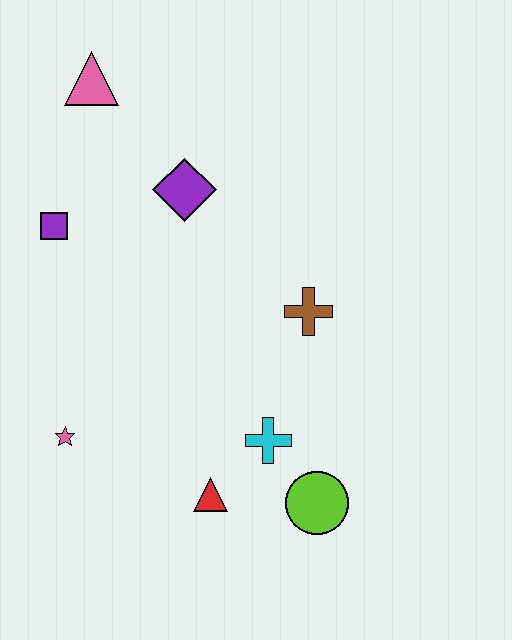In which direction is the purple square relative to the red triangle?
The purple square is above the red triangle.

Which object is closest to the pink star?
The red triangle is closest to the pink star.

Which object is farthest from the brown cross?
The pink triangle is farthest from the brown cross.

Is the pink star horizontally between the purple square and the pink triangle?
Yes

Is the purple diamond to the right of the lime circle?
No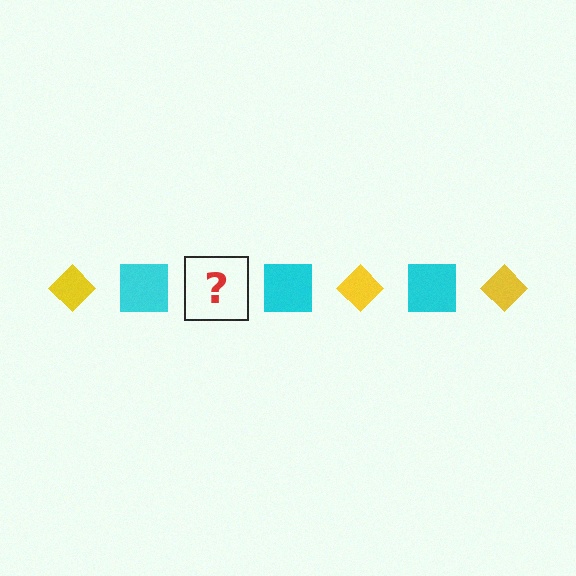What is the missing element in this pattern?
The missing element is a yellow diamond.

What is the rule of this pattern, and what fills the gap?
The rule is that the pattern alternates between yellow diamond and cyan square. The gap should be filled with a yellow diamond.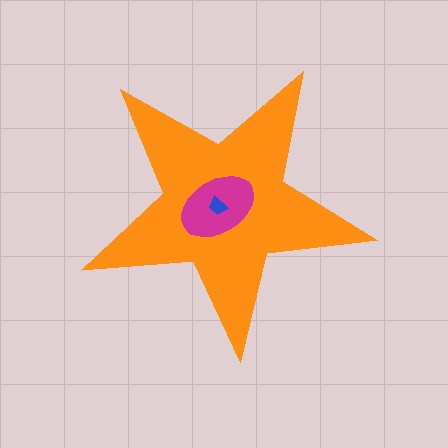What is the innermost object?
The blue trapezoid.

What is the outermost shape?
The orange star.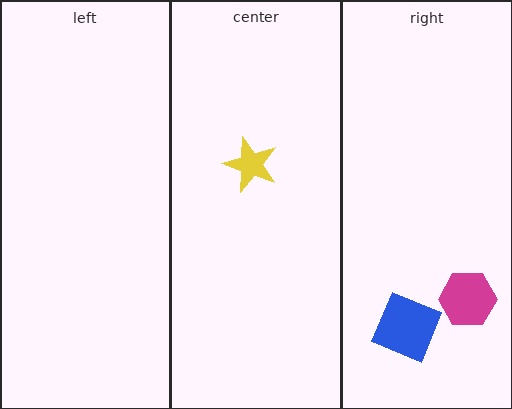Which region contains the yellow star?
The center region.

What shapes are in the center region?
The yellow star.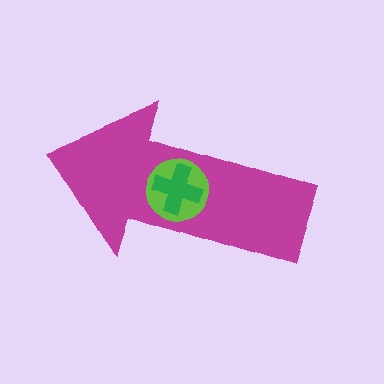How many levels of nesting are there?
3.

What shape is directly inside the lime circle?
The green cross.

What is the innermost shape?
The green cross.